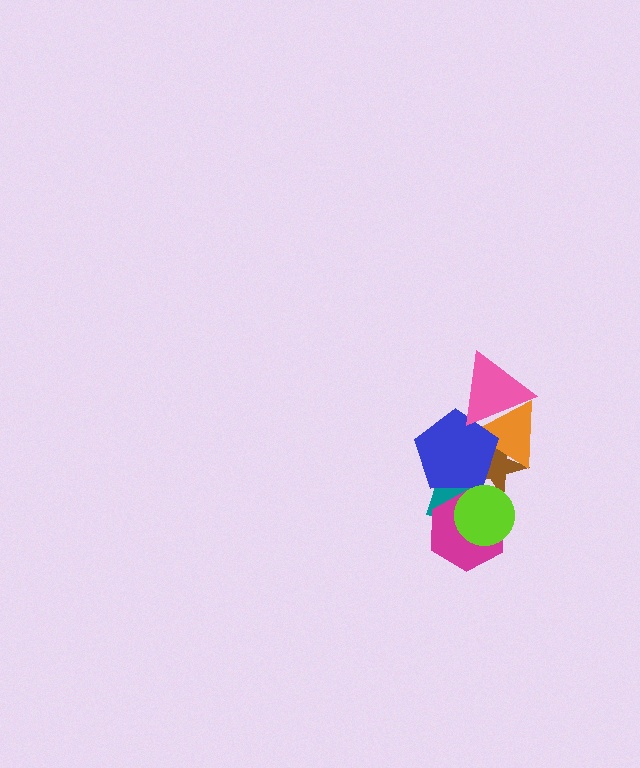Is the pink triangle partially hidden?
No, no other shape covers it.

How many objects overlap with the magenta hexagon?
2 objects overlap with the magenta hexagon.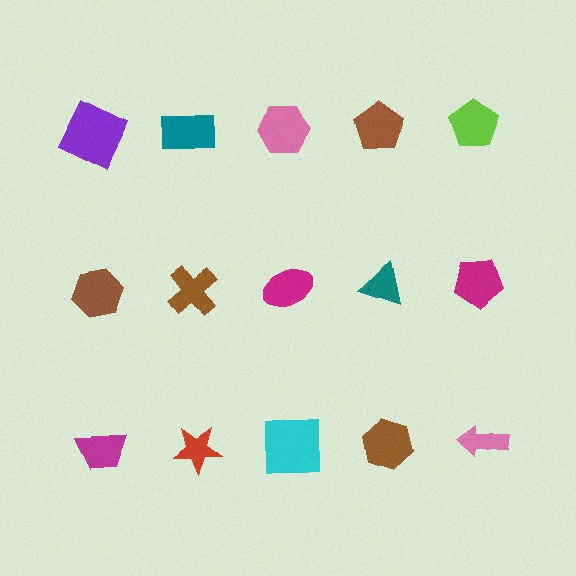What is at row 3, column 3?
A cyan square.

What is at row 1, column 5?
A lime pentagon.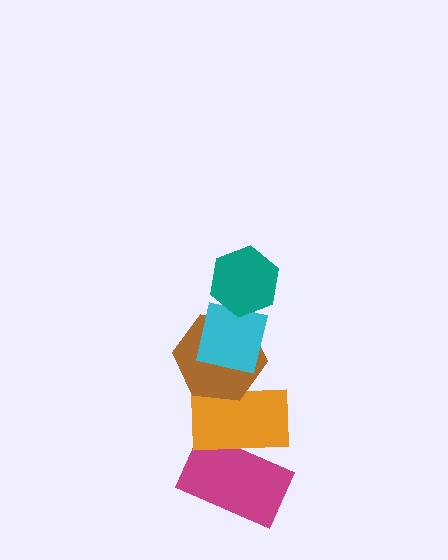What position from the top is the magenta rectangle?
The magenta rectangle is 5th from the top.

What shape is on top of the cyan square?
The teal hexagon is on top of the cyan square.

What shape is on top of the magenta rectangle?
The orange rectangle is on top of the magenta rectangle.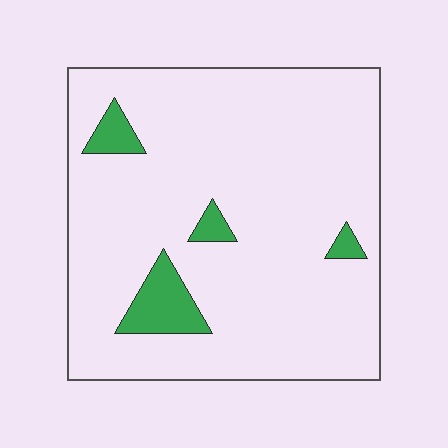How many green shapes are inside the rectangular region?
4.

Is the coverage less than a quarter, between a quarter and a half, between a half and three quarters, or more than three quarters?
Less than a quarter.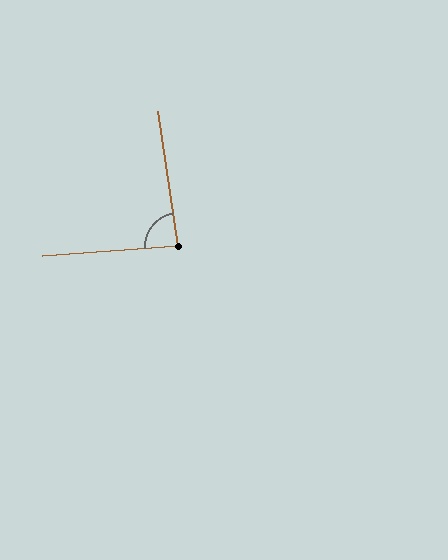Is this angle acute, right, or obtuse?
It is approximately a right angle.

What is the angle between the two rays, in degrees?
Approximately 85 degrees.